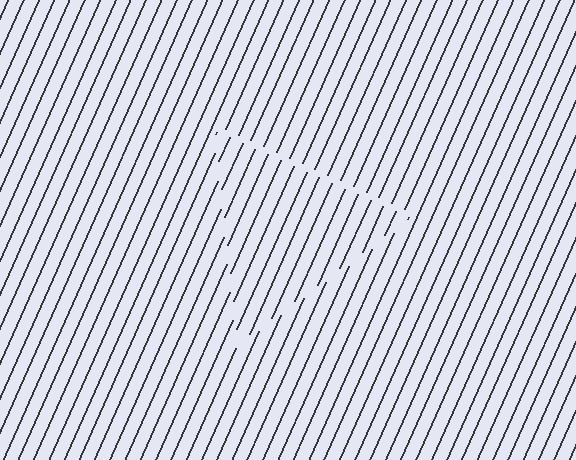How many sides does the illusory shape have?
3 sides — the line-ends trace a triangle.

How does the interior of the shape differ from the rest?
The interior of the shape contains the same grating, shifted by half a period — the contour is defined by the phase discontinuity where line-ends from the inner and outer gratings abut.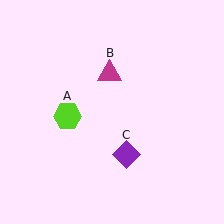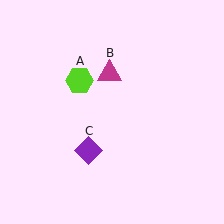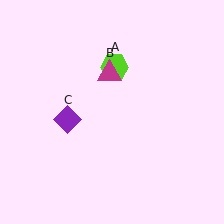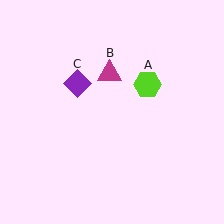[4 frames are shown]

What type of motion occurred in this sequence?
The lime hexagon (object A), purple diamond (object C) rotated clockwise around the center of the scene.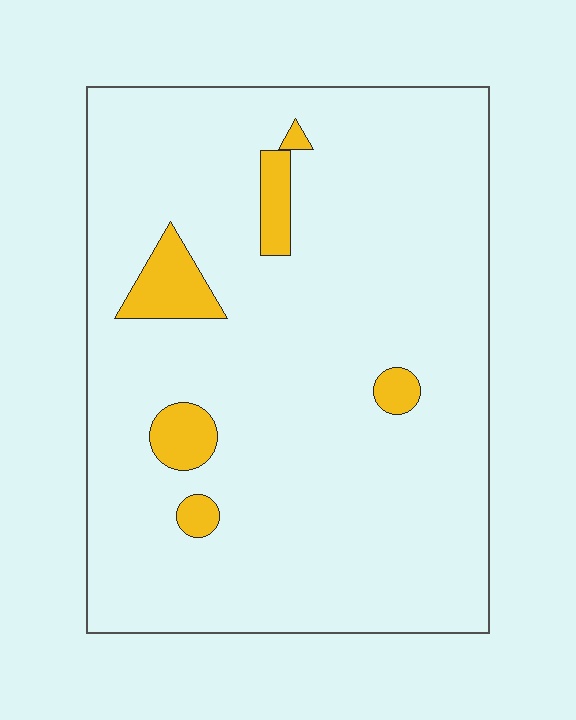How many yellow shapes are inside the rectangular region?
6.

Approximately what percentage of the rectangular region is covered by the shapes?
Approximately 5%.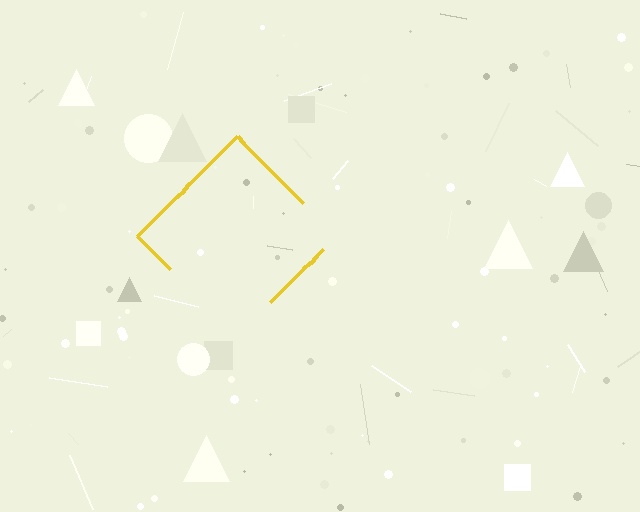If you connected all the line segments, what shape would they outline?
They would outline a diamond.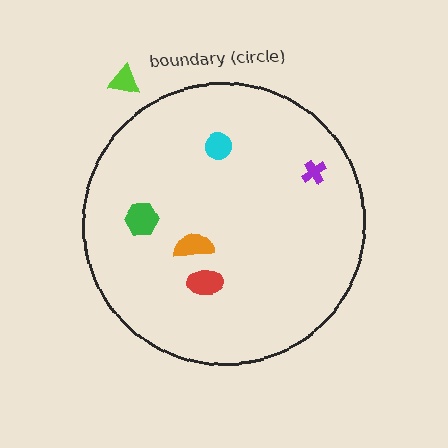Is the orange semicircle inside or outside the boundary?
Inside.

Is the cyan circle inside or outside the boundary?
Inside.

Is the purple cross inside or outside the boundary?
Inside.